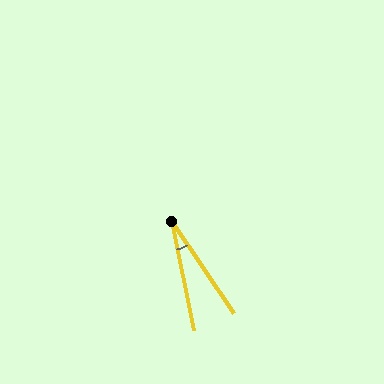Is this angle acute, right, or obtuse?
It is acute.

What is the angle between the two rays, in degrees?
Approximately 23 degrees.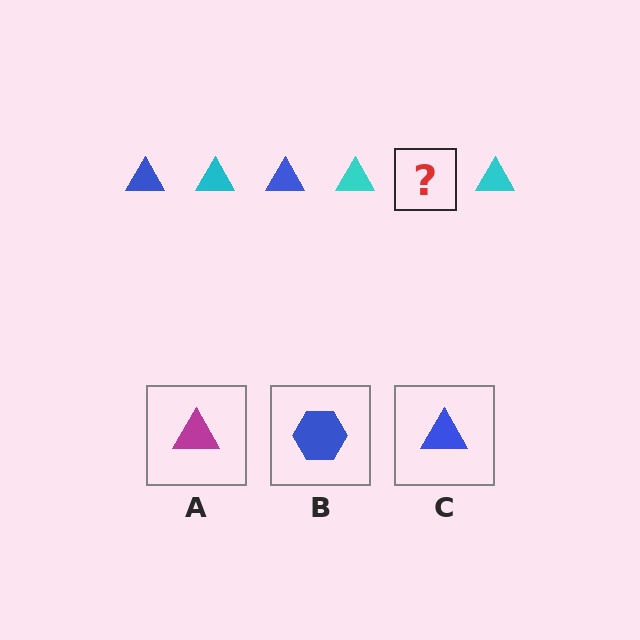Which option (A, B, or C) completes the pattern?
C.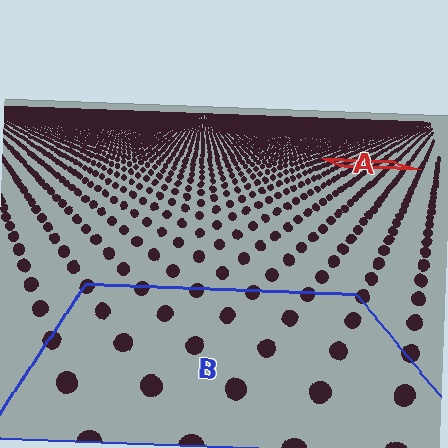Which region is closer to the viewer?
Region B is closer. The texture elements there are larger and more spread out.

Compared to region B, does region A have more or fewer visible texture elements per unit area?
Region A has more texture elements per unit area — they are packed more densely because it is farther away.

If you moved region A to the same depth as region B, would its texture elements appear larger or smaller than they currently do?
They would appear larger. At a closer depth, the same texture elements are projected at a bigger on-screen size.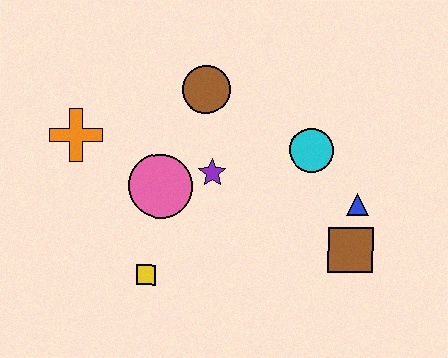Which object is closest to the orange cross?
The pink circle is closest to the orange cross.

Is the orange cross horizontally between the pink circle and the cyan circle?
No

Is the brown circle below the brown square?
No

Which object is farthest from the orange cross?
The brown square is farthest from the orange cross.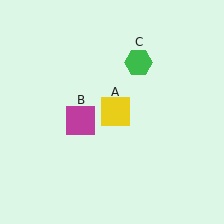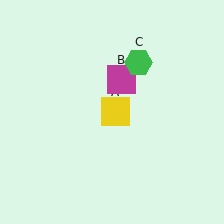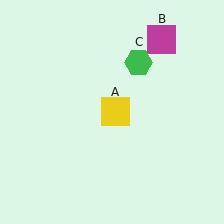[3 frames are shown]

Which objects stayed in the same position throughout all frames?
Yellow square (object A) and green hexagon (object C) remained stationary.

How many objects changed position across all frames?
1 object changed position: magenta square (object B).